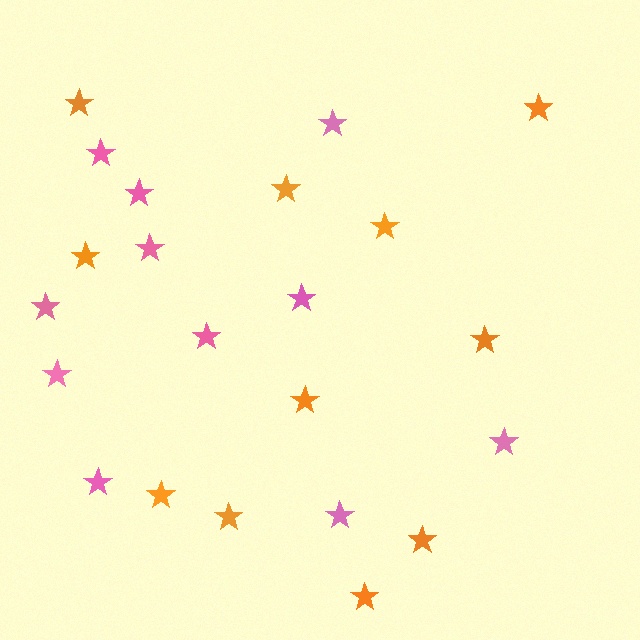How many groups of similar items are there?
There are 2 groups: one group of pink stars (11) and one group of orange stars (11).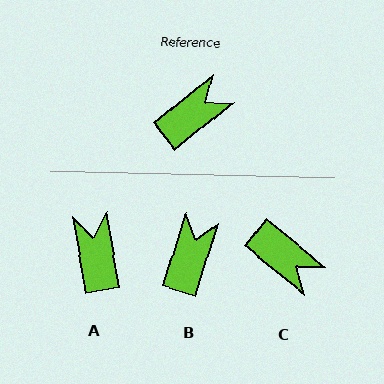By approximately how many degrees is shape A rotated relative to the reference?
Approximately 61 degrees counter-clockwise.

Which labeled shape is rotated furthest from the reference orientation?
C, about 78 degrees away.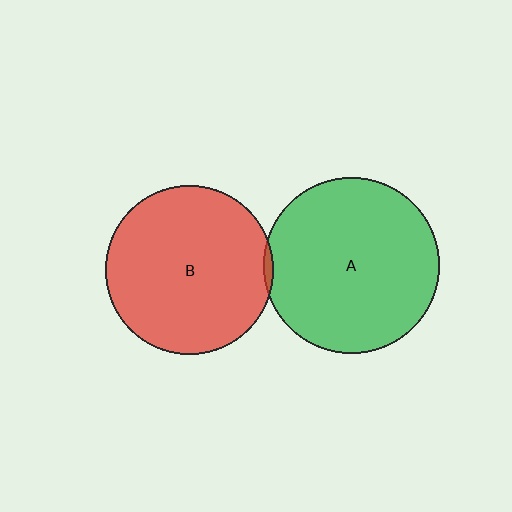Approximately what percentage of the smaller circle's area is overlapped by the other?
Approximately 5%.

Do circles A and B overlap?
Yes.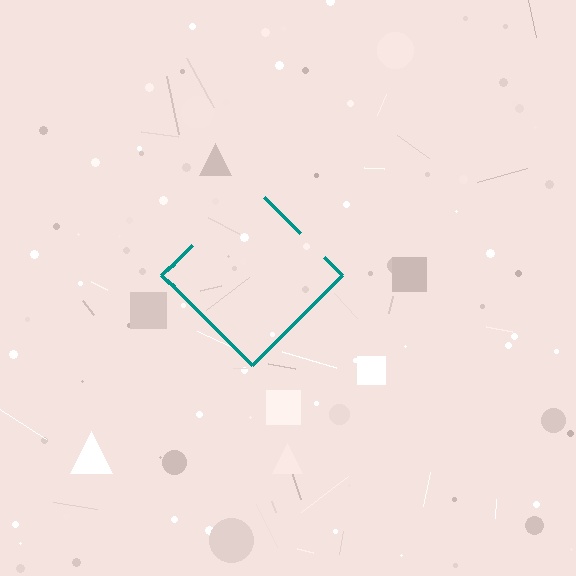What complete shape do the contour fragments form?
The contour fragments form a diamond.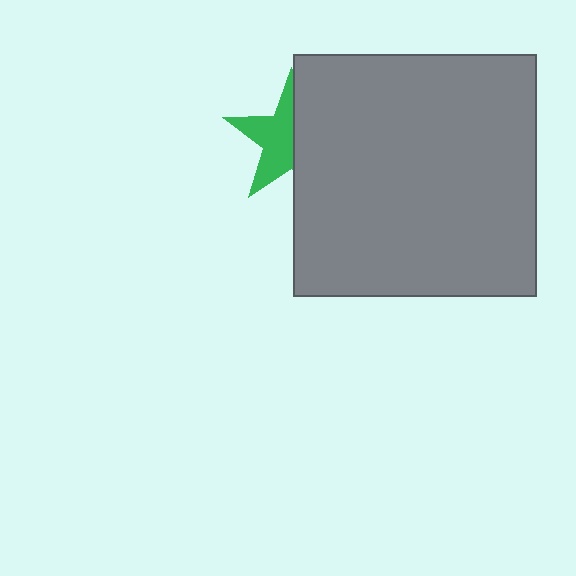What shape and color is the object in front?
The object in front is a gray square.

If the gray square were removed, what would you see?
You would see the complete green star.